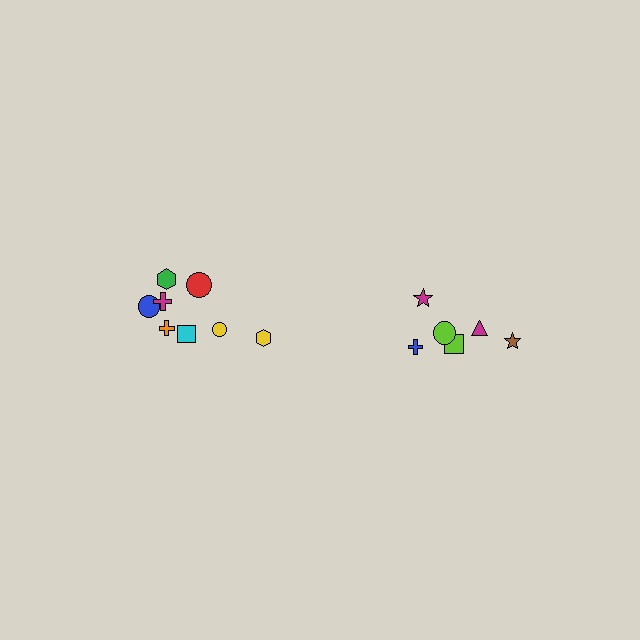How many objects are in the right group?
There are 6 objects.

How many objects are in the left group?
There are 8 objects.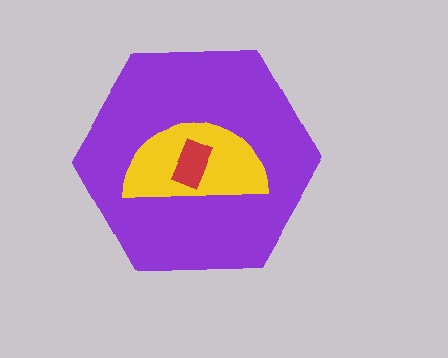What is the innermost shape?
The red rectangle.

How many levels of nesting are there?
3.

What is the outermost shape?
The purple hexagon.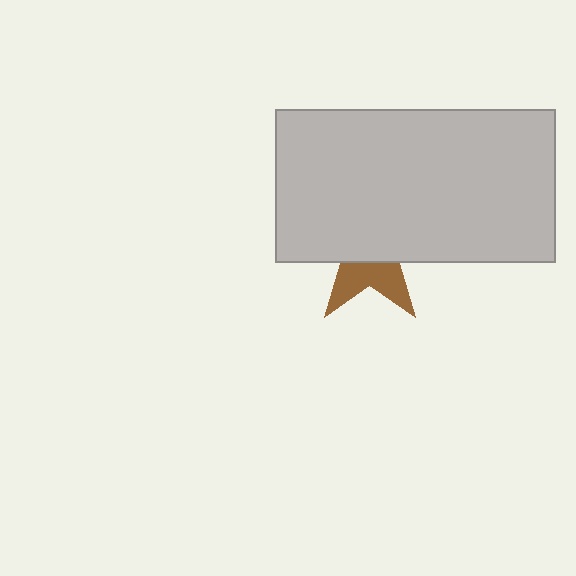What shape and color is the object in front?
The object in front is a light gray rectangle.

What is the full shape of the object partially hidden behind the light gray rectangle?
The partially hidden object is a brown star.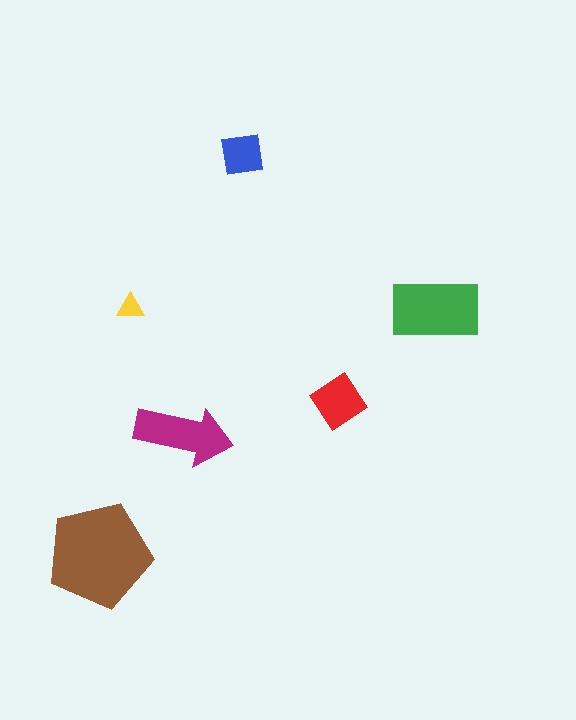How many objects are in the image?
There are 6 objects in the image.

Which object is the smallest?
The yellow triangle.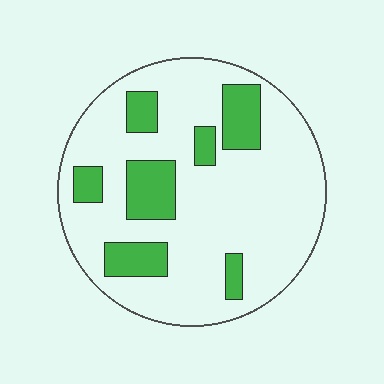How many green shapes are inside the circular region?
7.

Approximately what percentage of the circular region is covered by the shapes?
Approximately 20%.